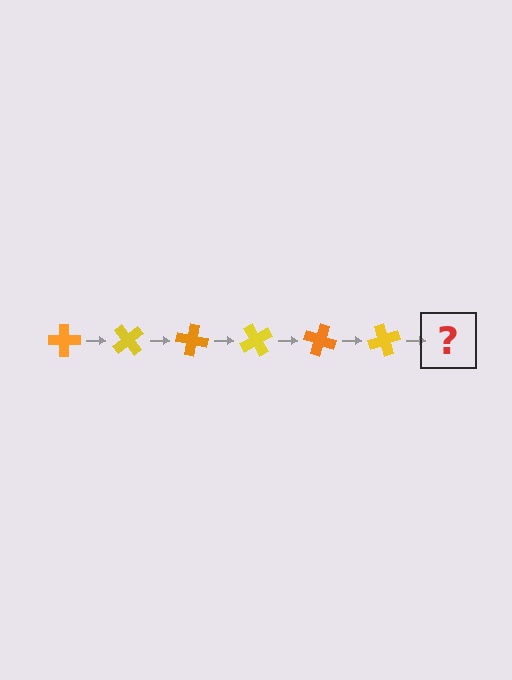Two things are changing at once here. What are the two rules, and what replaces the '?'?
The two rules are that it rotates 50 degrees each step and the color cycles through orange and yellow. The '?' should be an orange cross, rotated 300 degrees from the start.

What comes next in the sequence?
The next element should be an orange cross, rotated 300 degrees from the start.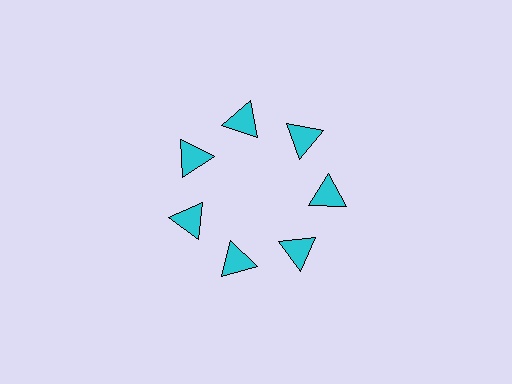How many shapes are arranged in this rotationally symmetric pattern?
There are 7 shapes, arranged in 7 groups of 1.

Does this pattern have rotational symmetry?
Yes, this pattern has 7-fold rotational symmetry. It looks the same after rotating 51 degrees around the center.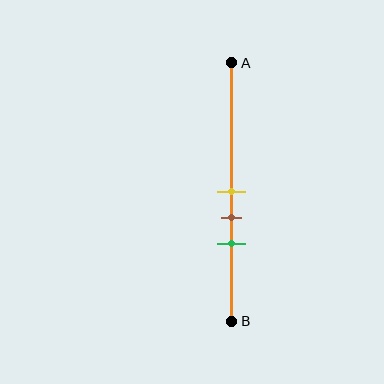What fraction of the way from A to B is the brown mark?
The brown mark is approximately 60% (0.6) of the way from A to B.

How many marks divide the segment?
There are 3 marks dividing the segment.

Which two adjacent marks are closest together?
The yellow and brown marks are the closest adjacent pair.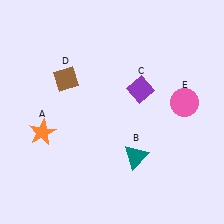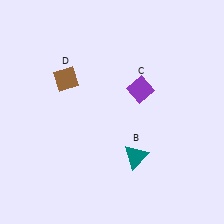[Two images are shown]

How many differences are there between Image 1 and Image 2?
There are 2 differences between the two images.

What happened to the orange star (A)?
The orange star (A) was removed in Image 2. It was in the bottom-left area of Image 1.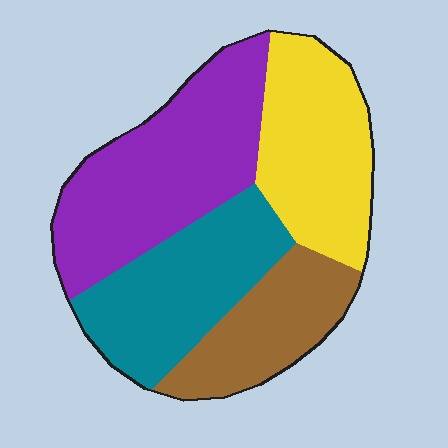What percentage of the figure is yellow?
Yellow covers about 25% of the figure.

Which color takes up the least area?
Brown, at roughly 20%.